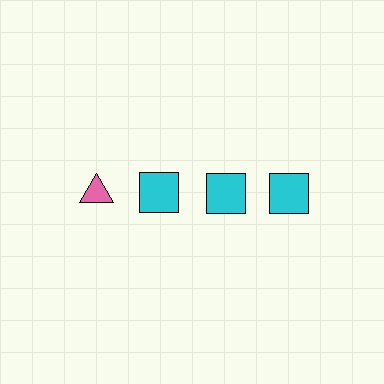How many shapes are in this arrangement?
There are 4 shapes arranged in a grid pattern.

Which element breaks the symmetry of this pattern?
The pink triangle in the top row, leftmost column breaks the symmetry. All other shapes are cyan squares.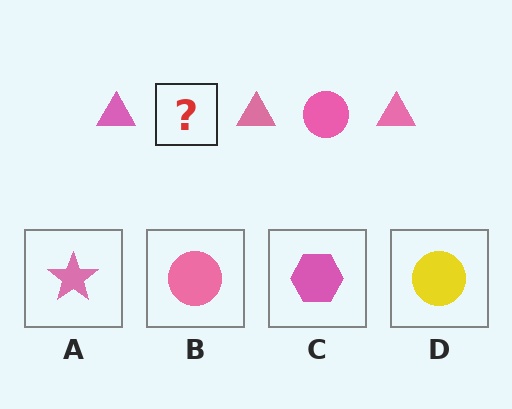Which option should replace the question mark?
Option B.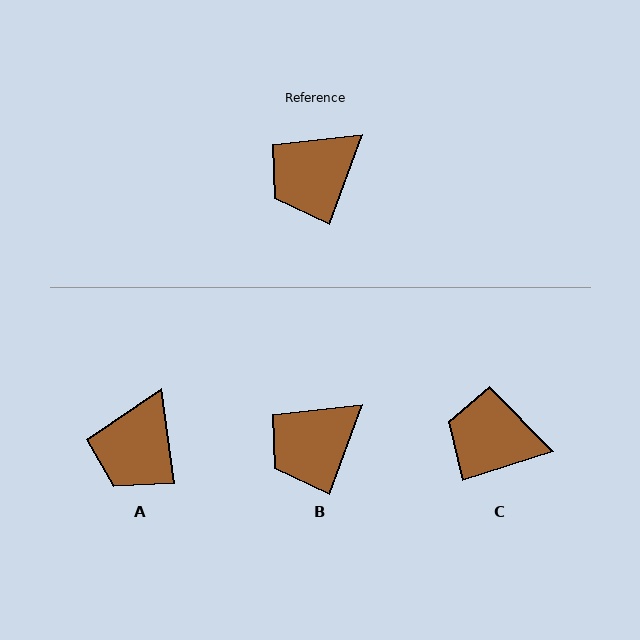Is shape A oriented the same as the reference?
No, it is off by about 28 degrees.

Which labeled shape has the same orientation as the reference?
B.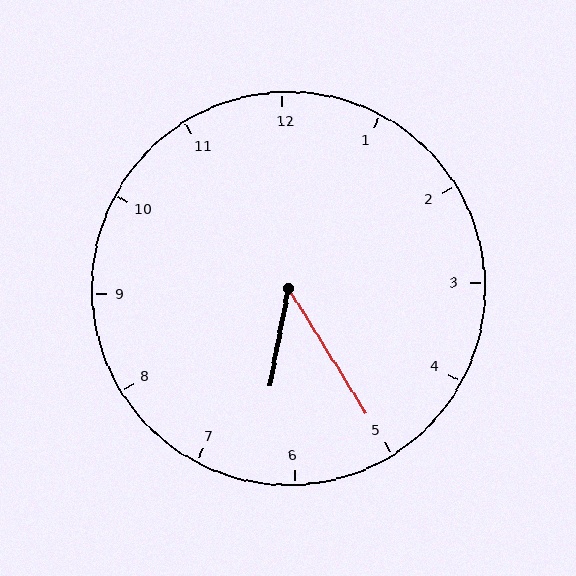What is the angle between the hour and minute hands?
Approximately 42 degrees.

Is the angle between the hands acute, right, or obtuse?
It is acute.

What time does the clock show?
6:25.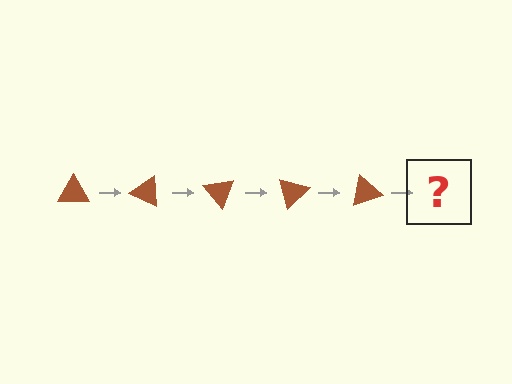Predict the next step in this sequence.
The next step is a brown triangle rotated 125 degrees.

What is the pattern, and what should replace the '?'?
The pattern is that the triangle rotates 25 degrees each step. The '?' should be a brown triangle rotated 125 degrees.